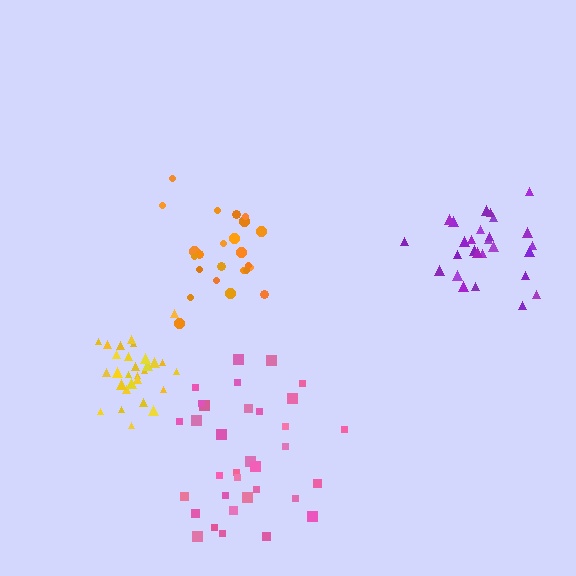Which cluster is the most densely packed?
Yellow.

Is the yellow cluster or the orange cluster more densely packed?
Yellow.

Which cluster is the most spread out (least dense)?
Pink.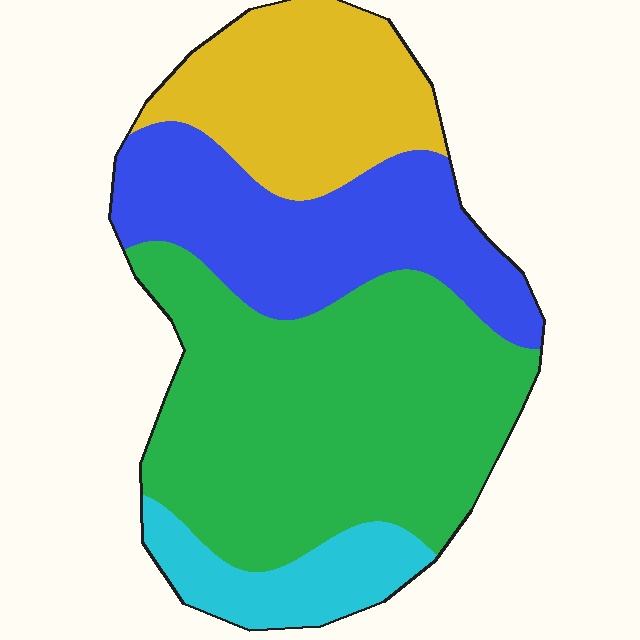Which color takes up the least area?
Cyan, at roughly 10%.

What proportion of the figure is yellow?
Yellow covers around 20% of the figure.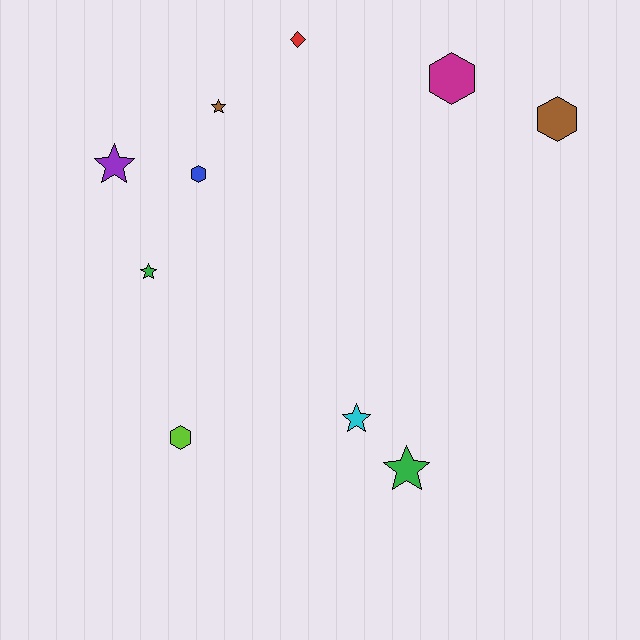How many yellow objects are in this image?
There are no yellow objects.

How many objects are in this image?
There are 10 objects.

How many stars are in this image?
There are 5 stars.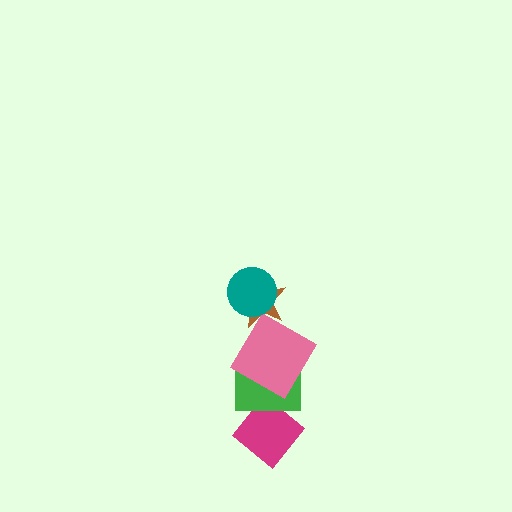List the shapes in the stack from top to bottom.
From top to bottom: the teal circle, the brown star, the pink diamond, the green rectangle, the magenta diamond.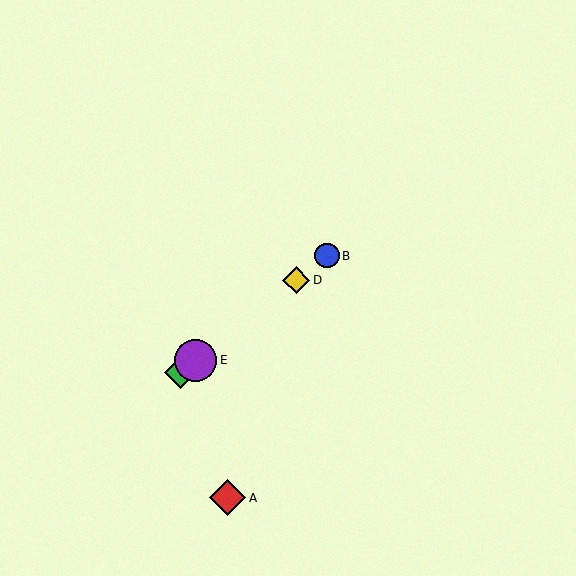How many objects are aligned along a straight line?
4 objects (B, C, D, E) are aligned along a straight line.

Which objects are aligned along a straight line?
Objects B, C, D, E are aligned along a straight line.